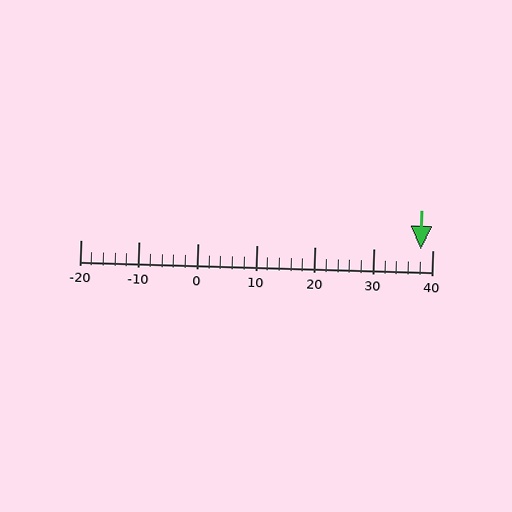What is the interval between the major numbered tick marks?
The major tick marks are spaced 10 units apart.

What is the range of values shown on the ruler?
The ruler shows values from -20 to 40.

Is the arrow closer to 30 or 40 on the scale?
The arrow is closer to 40.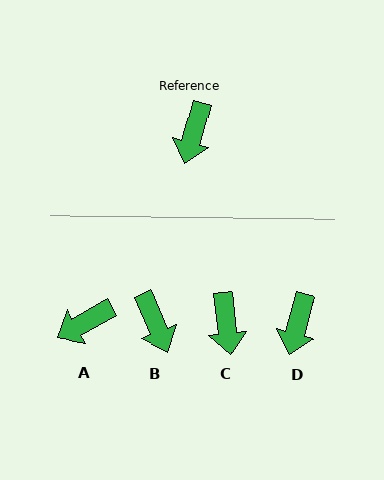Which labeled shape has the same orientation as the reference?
D.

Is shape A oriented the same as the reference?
No, it is off by about 46 degrees.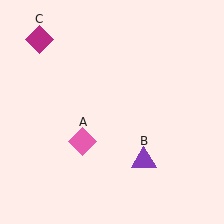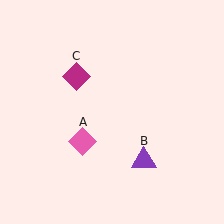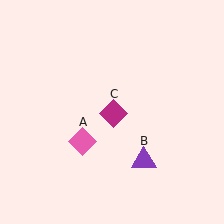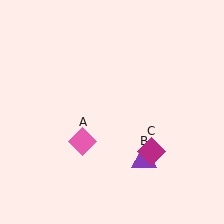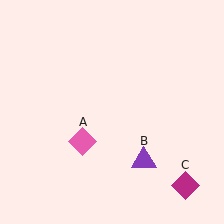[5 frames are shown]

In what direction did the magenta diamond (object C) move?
The magenta diamond (object C) moved down and to the right.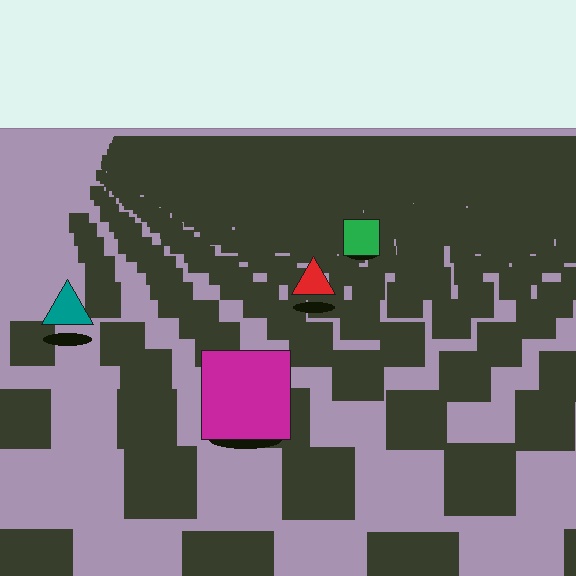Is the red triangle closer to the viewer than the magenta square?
No. The magenta square is closer — you can tell from the texture gradient: the ground texture is coarser near it.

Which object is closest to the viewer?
The magenta square is closest. The texture marks near it are larger and more spread out.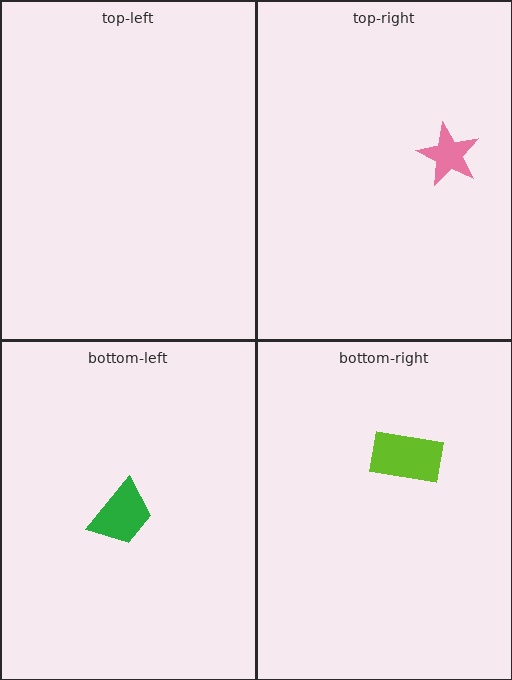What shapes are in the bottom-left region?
The green trapezoid.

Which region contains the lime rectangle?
The bottom-right region.